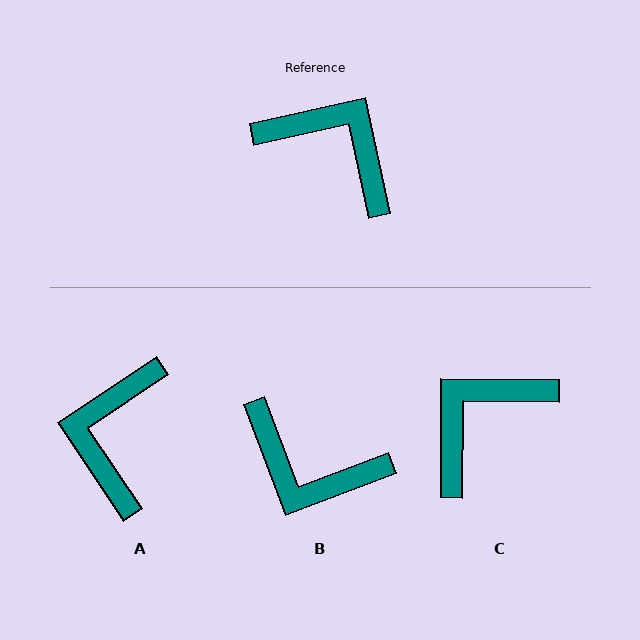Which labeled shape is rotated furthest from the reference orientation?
B, about 172 degrees away.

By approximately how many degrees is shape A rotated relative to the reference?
Approximately 111 degrees counter-clockwise.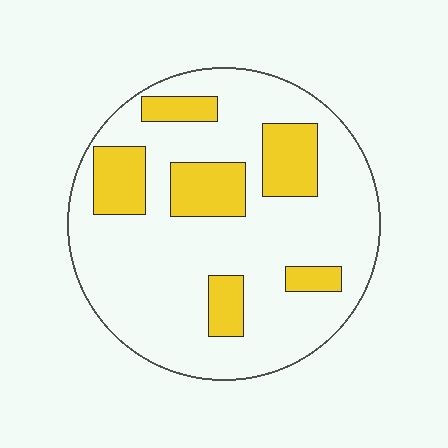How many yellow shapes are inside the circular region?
6.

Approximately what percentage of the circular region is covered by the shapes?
Approximately 25%.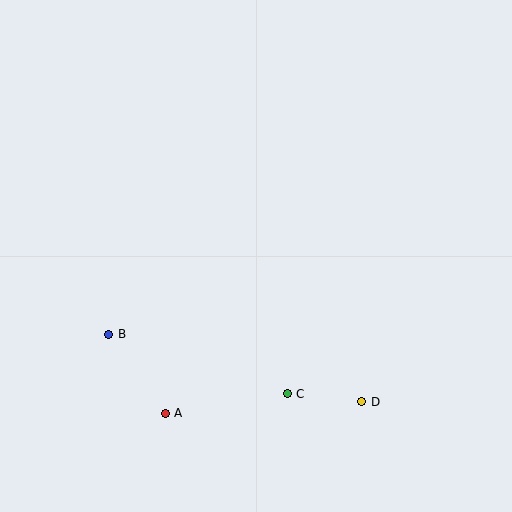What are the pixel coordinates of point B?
Point B is at (109, 334).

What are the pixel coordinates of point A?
Point A is at (165, 413).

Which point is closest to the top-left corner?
Point B is closest to the top-left corner.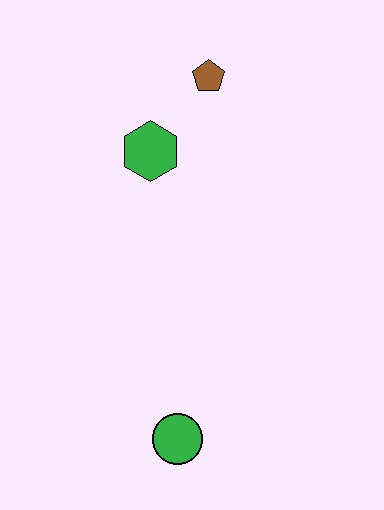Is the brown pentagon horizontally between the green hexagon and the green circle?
No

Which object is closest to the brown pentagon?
The green hexagon is closest to the brown pentagon.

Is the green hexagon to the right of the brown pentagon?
No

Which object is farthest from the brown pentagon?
The green circle is farthest from the brown pentagon.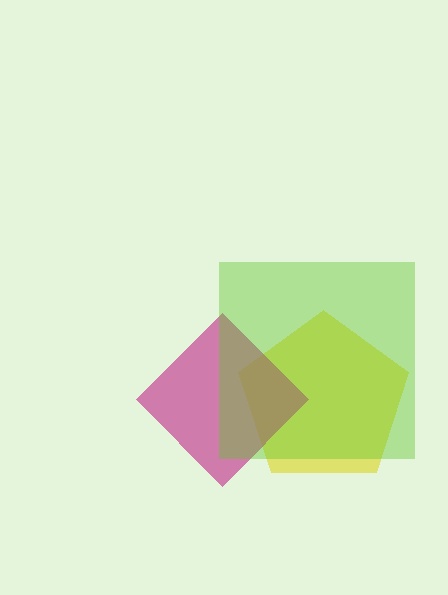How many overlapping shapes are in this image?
There are 3 overlapping shapes in the image.